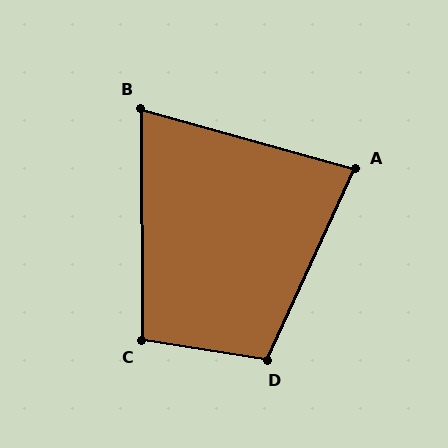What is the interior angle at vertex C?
Approximately 99 degrees (obtuse).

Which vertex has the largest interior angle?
D, at approximately 106 degrees.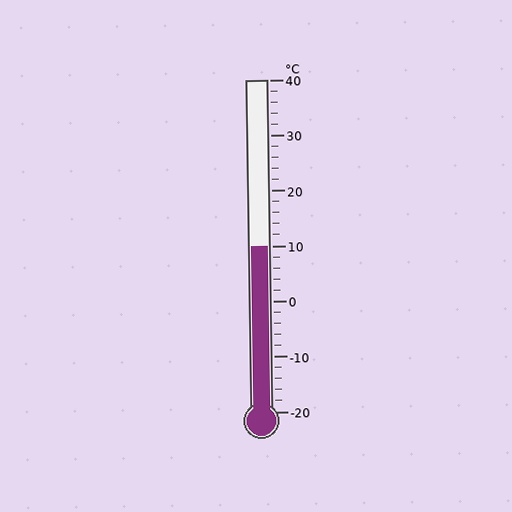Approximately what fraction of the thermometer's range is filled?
The thermometer is filled to approximately 50% of its range.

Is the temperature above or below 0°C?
The temperature is above 0°C.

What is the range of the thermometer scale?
The thermometer scale ranges from -20°C to 40°C.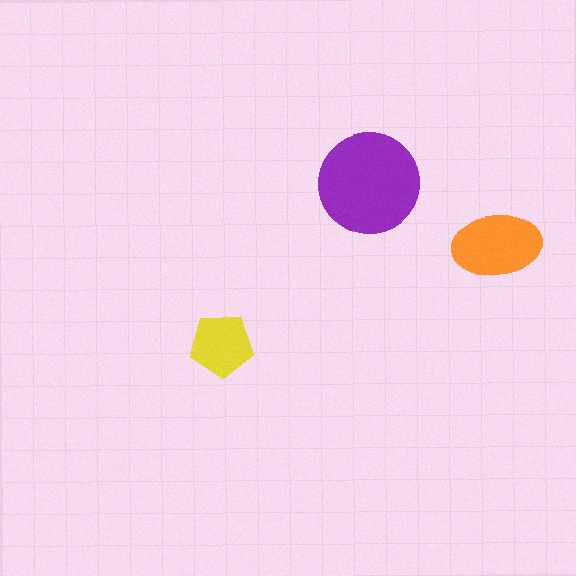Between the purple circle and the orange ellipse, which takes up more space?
The purple circle.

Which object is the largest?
The purple circle.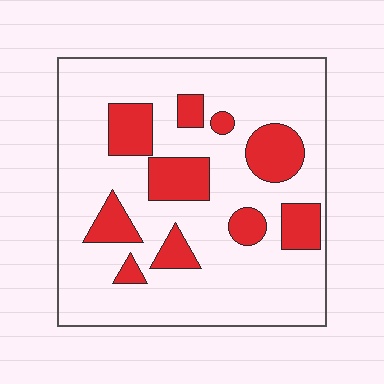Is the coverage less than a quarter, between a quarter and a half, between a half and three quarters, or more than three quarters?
Less than a quarter.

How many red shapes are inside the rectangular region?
10.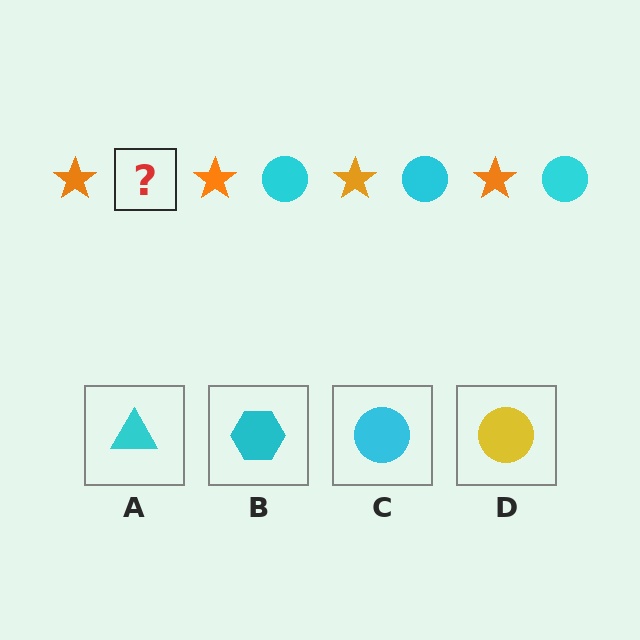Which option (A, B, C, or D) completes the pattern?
C.